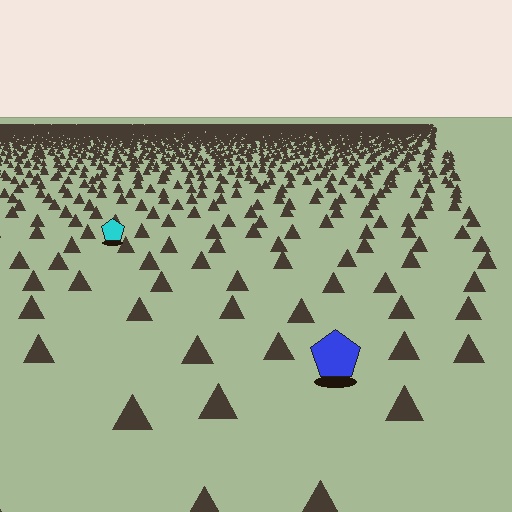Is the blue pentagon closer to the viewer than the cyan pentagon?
Yes. The blue pentagon is closer — you can tell from the texture gradient: the ground texture is coarser near it.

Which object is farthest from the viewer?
The cyan pentagon is farthest from the viewer. It appears smaller and the ground texture around it is denser.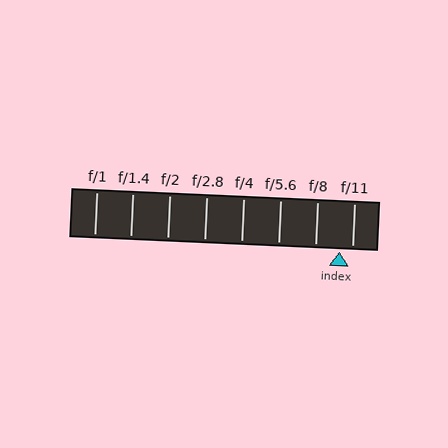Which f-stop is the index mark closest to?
The index mark is closest to f/11.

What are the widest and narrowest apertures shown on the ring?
The widest aperture shown is f/1 and the narrowest is f/11.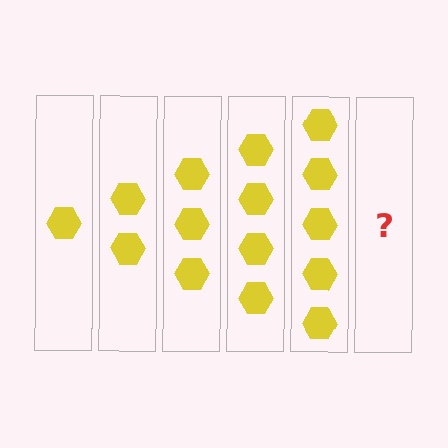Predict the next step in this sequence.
The next step is 6 hexagons.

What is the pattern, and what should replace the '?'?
The pattern is that each step adds one more hexagon. The '?' should be 6 hexagons.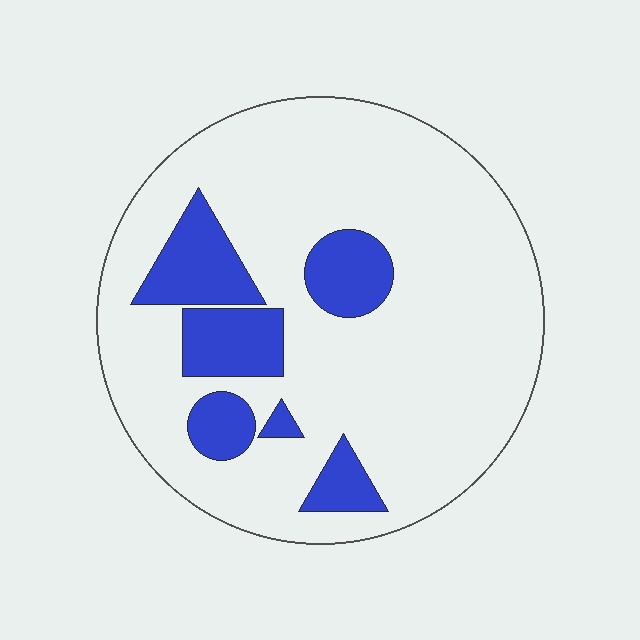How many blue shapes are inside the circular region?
6.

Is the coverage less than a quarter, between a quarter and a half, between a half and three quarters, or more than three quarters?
Less than a quarter.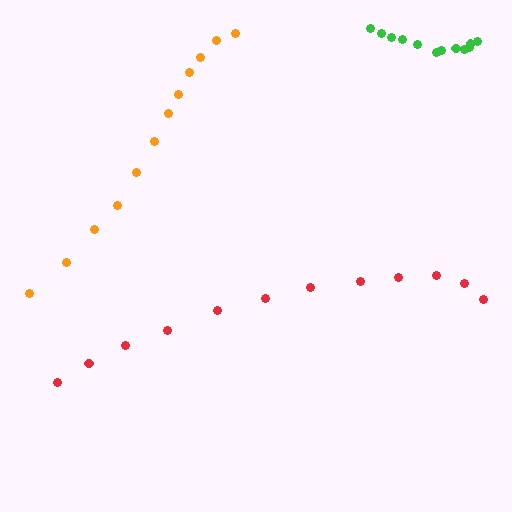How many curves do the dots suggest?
There are 3 distinct paths.